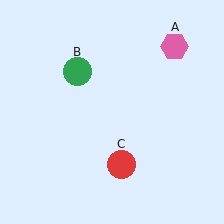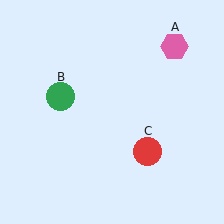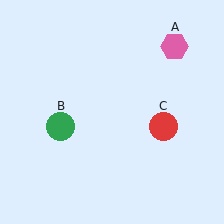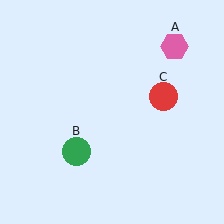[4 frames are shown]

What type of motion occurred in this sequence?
The green circle (object B), red circle (object C) rotated counterclockwise around the center of the scene.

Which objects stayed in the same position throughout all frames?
Pink hexagon (object A) remained stationary.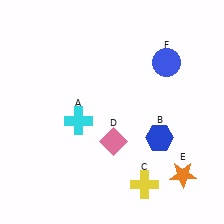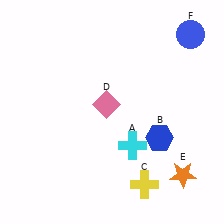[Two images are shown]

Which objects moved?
The objects that moved are: the cyan cross (A), the pink diamond (D), the blue circle (F).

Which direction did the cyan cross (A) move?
The cyan cross (A) moved right.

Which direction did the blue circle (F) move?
The blue circle (F) moved up.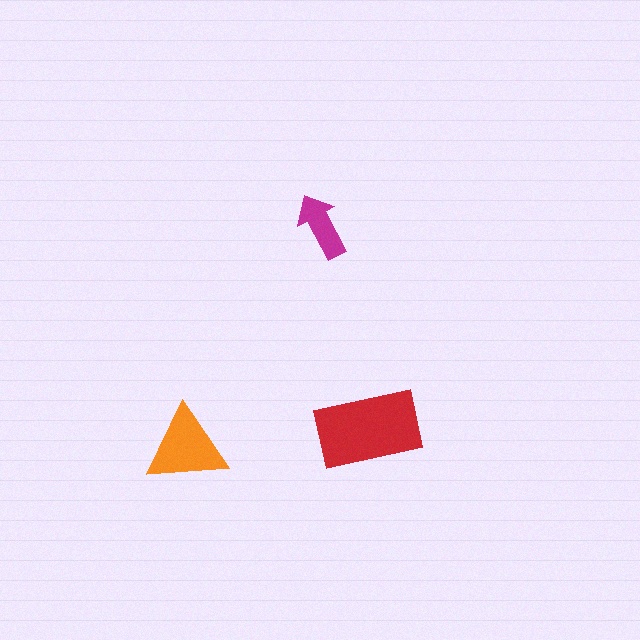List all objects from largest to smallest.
The red rectangle, the orange triangle, the magenta arrow.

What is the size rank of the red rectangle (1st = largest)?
1st.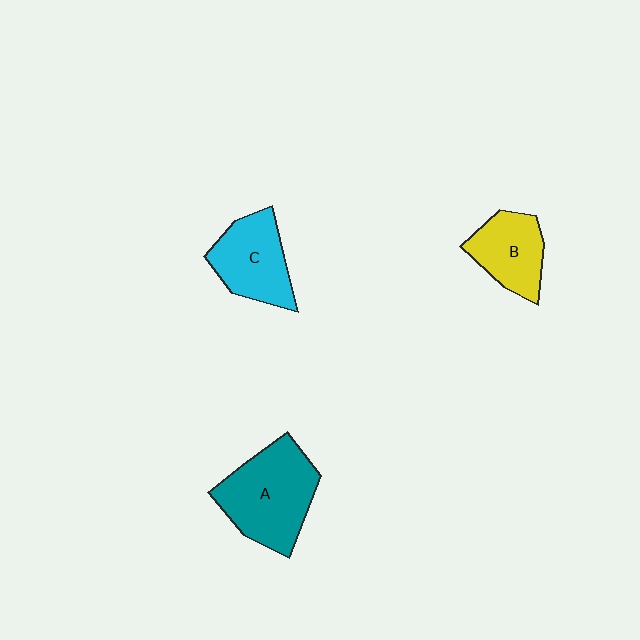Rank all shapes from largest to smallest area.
From largest to smallest: A (teal), C (cyan), B (yellow).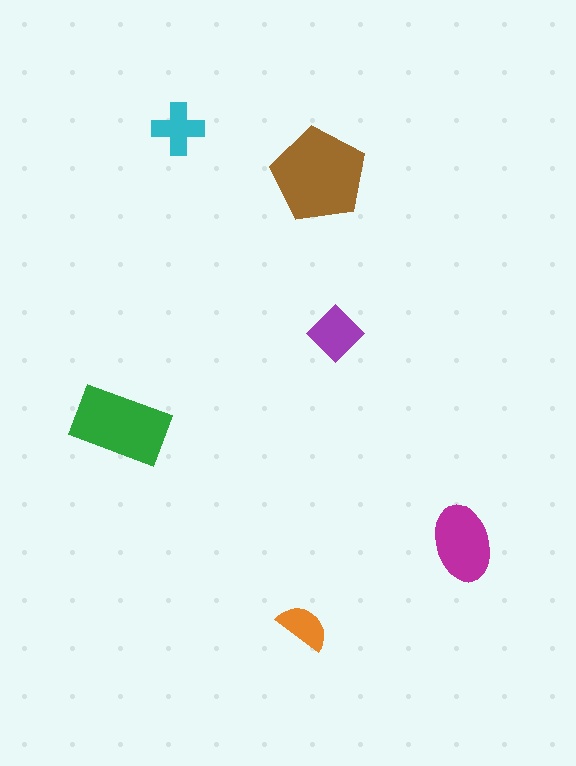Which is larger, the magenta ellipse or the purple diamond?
The magenta ellipse.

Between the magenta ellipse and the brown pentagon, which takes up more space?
The brown pentagon.